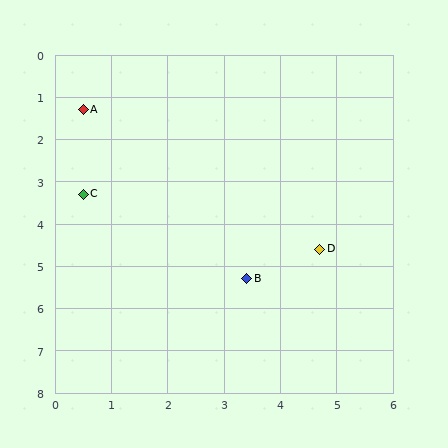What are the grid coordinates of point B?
Point B is at approximately (3.4, 5.3).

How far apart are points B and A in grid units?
Points B and A are about 4.9 grid units apart.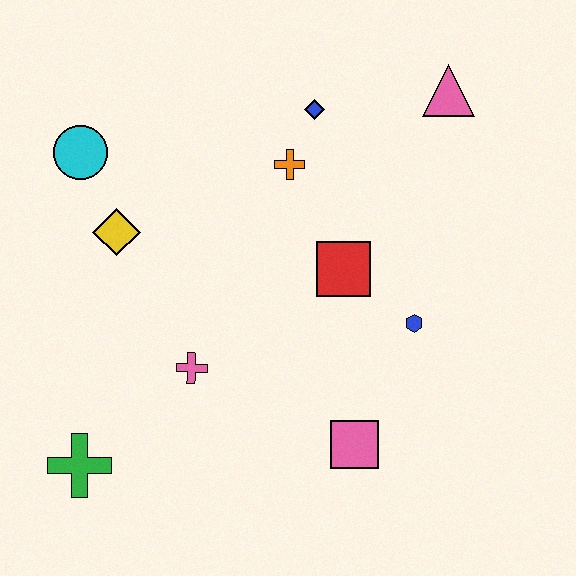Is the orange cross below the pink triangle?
Yes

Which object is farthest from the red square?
The green cross is farthest from the red square.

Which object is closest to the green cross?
The pink cross is closest to the green cross.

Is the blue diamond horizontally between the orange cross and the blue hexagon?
Yes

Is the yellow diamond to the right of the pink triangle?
No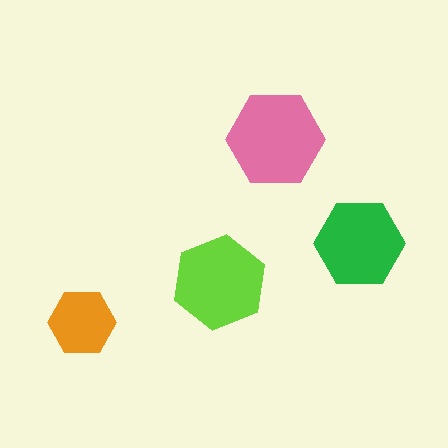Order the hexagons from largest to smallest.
the pink one, the lime one, the green one, the orange one.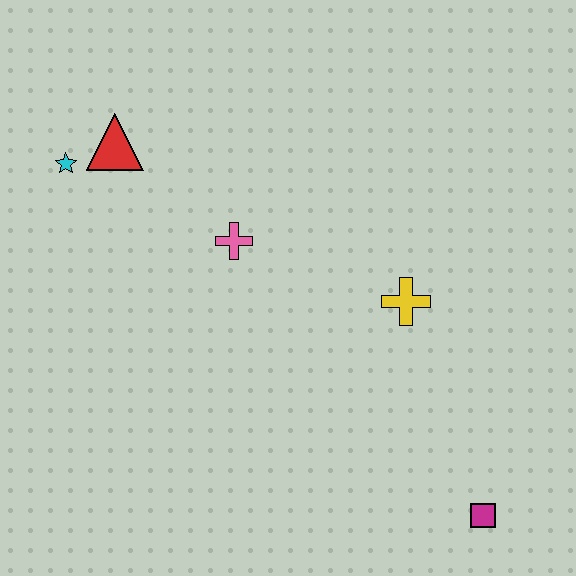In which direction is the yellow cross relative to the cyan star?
The yellow cross is to the right of the cyan star.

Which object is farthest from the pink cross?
The magenta square is farthest from the pink cross.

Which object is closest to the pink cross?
The red triangle is closest to the pink cross.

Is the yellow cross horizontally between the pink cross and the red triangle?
No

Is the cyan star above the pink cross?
Yes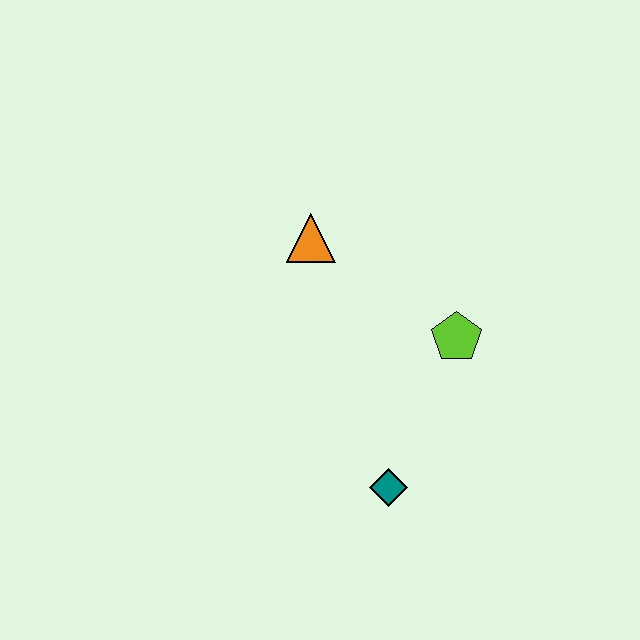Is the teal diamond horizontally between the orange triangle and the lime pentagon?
Yes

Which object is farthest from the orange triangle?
The teal diamond is farthest from the orange triangle.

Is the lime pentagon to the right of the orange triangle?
Yes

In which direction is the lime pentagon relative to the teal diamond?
The lime pentagon is above the teal diamond.